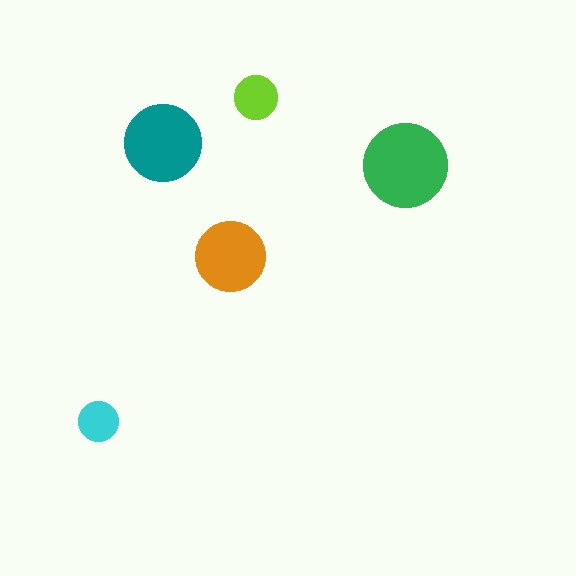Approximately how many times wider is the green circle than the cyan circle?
About 2 times wider.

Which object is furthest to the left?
The cyan circle is leftmost.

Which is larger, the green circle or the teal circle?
The green one.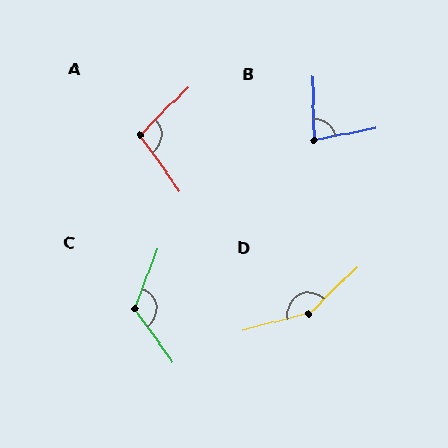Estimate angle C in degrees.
Approximately 124 degrees.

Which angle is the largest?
D, at approximately 150 degrees.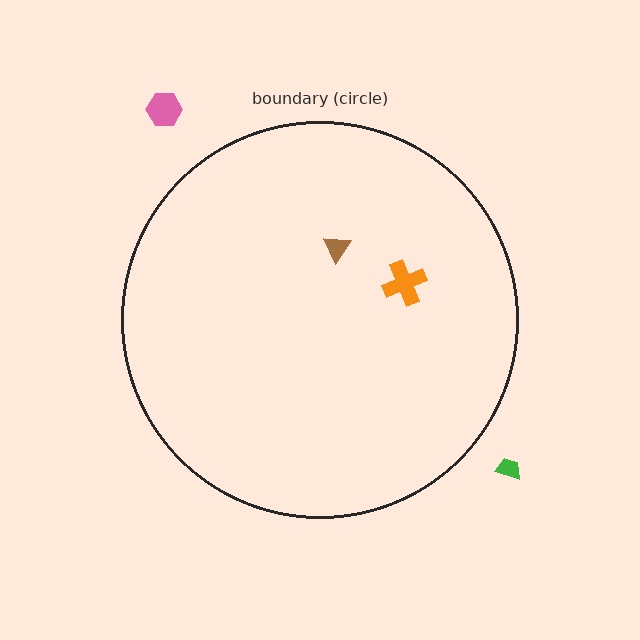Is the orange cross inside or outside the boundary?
Inside.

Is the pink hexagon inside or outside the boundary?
Outside.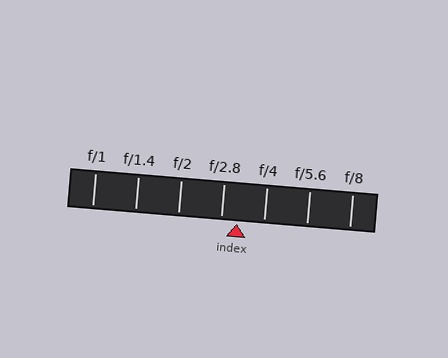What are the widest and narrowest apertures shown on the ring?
The widest aperture shown is f/1 and the narrowest is f/8.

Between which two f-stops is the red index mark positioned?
The index mark is between f/2.8 and f/4.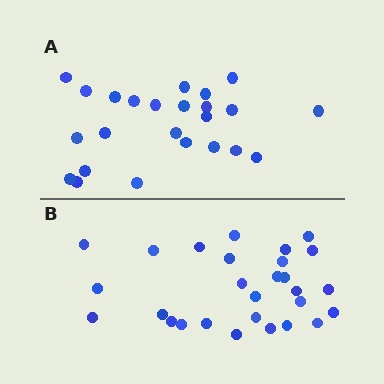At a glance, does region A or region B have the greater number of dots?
Region B (the bottom region) has more dots.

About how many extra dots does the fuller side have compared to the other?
Region B has about 4 more dots than region A.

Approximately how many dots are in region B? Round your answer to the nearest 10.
About 30 dots. (The exact count is 28, which rounds to 30.)